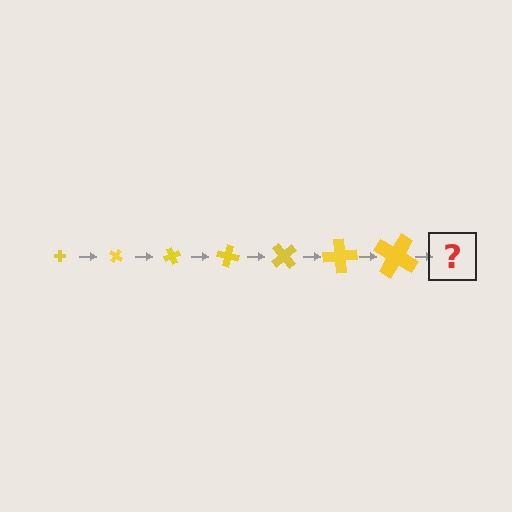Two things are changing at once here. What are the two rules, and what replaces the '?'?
The two rules are that the cross grows larger each step and it rotates 35 degrees each step. The '?' should be a cross, larger than the previous one and rotated 245 degrees from the start.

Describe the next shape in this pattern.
It should be a cross, larger than the previous one and rotated 245 degrees from the start.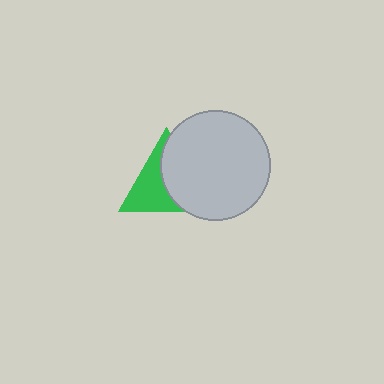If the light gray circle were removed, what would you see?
You would see the complete green triangle.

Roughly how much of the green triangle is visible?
About half of it is visible (roughly 49%).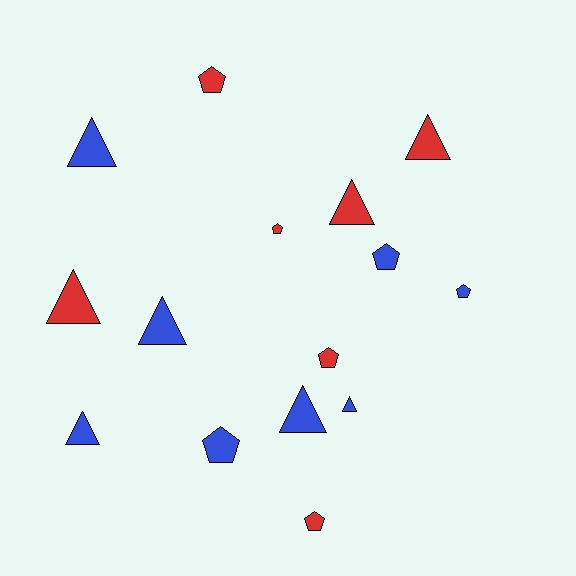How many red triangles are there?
There are 3 red triangles.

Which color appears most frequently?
Blue, with 8 objects.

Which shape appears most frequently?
Triangle, with 8 objects.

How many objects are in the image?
There are 15 objects.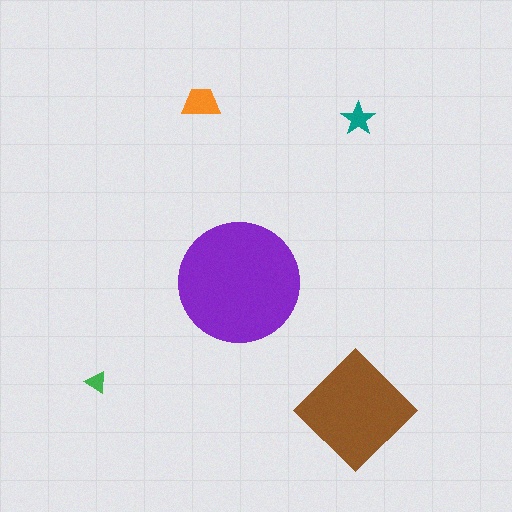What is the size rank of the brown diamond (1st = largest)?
2nd.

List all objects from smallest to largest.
The green triangle, the teal star, the orange trapezoid, the brown diamond, the purple circle.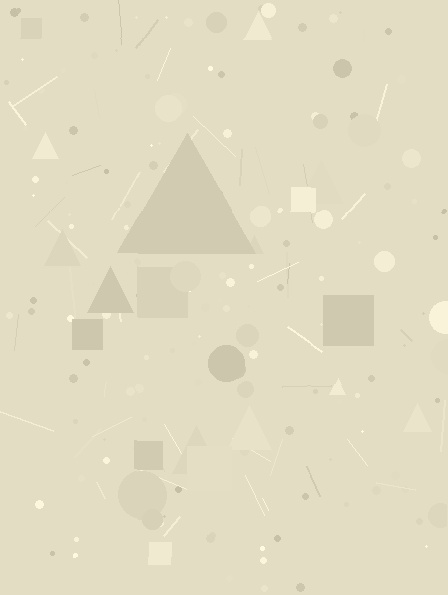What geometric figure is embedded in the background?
A triangle is embedded in the background.